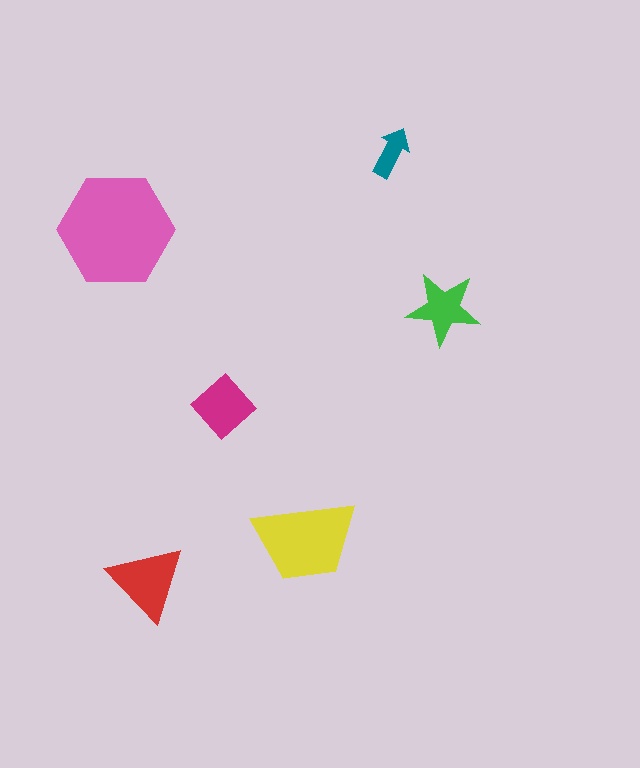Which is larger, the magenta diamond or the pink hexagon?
The pink hexagon.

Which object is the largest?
The pink hexagon.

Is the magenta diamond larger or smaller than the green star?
Larger.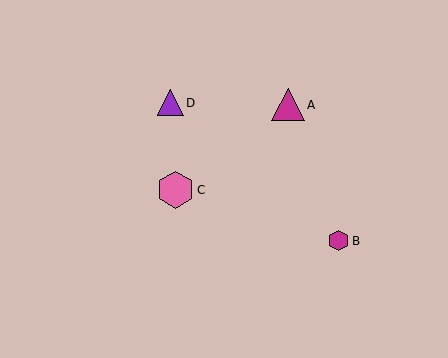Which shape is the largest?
The pink hexagon (labeled C) is the largest.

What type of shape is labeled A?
Shape A is a magenta triangle.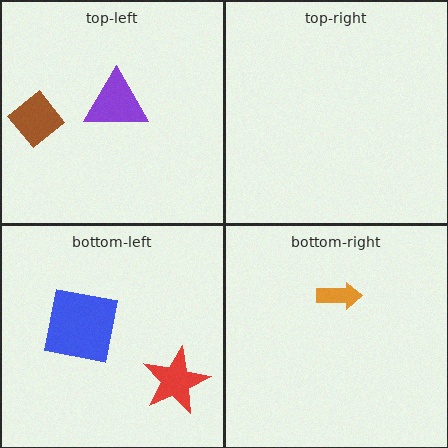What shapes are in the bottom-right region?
The orange arrow.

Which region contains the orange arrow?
The bottom-right region.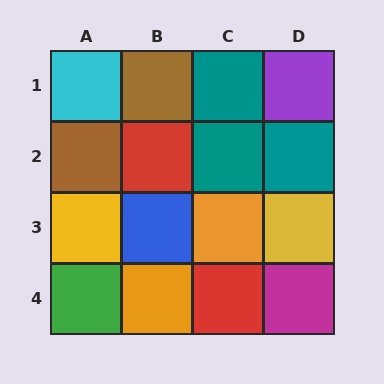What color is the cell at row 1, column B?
Brown.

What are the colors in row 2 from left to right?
Brown, red, teal, teal.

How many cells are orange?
2 cells are orange.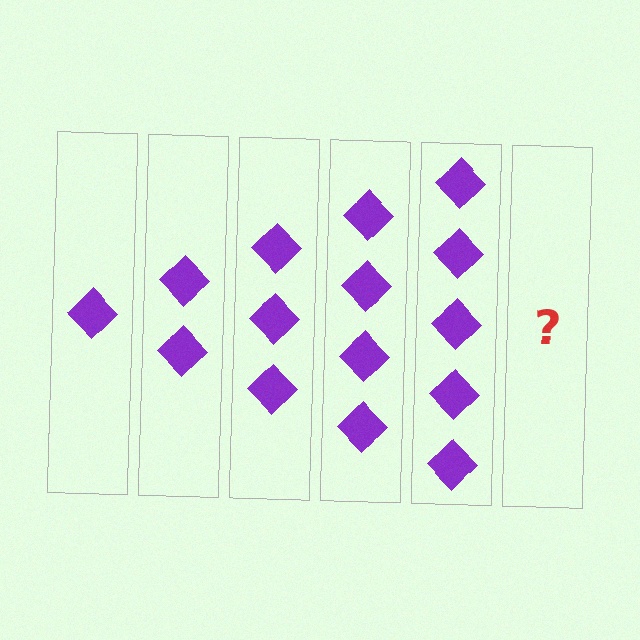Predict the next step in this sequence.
The next step is 6 diamonds.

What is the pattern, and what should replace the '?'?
The pattern is that each step adds one more diamond. The '?' should be 6 diamonds.